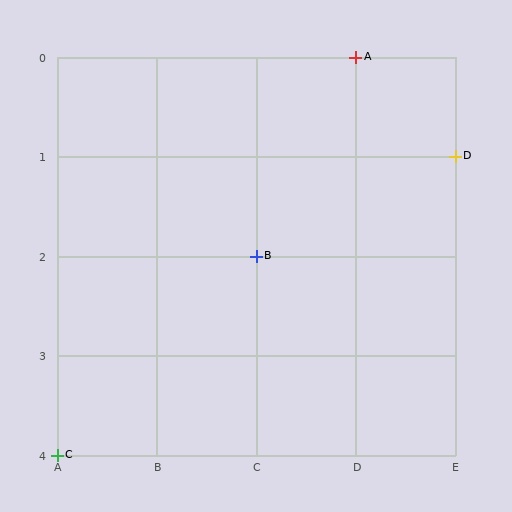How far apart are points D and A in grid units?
Points D and A are 1 column and 1 row apart (about 1.4 grid units diagonally).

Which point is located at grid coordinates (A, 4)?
Point C is at (A, 4).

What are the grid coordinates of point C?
Point C is at grid coordinates (A, 4).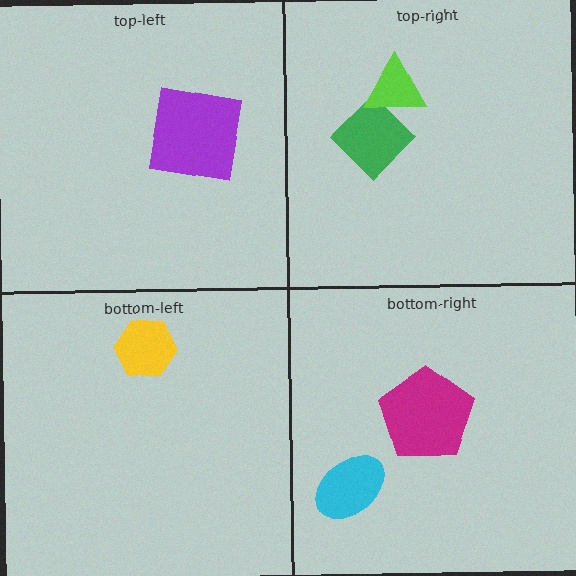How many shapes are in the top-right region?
2.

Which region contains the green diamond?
The top-right region.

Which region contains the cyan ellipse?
The bottom-right region.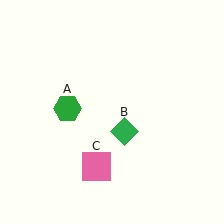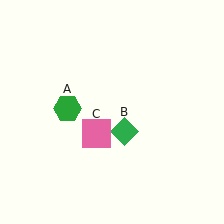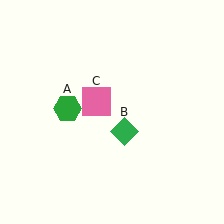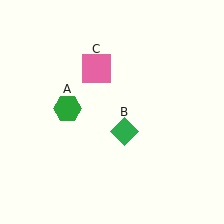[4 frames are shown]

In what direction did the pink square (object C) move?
The pink square (object C) moved up.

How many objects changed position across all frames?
1 object changed position: pink square (object C).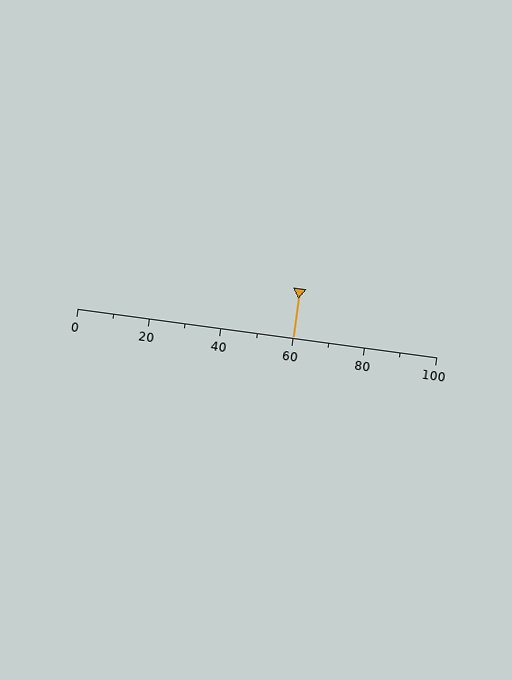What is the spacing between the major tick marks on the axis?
The major ticks are spaced 20 apart.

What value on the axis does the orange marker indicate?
The marker indicates approximately 60.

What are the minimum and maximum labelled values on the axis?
The axis runs from 0 to 100.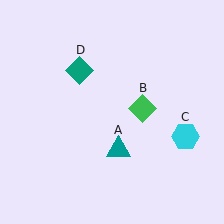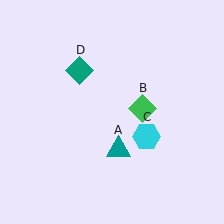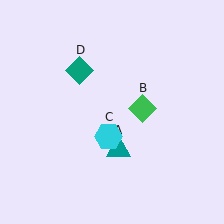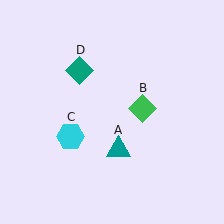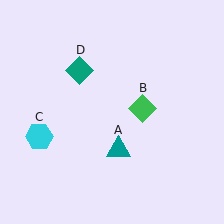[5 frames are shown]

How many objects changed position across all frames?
1 object changed position: cyan hexagon (object C).